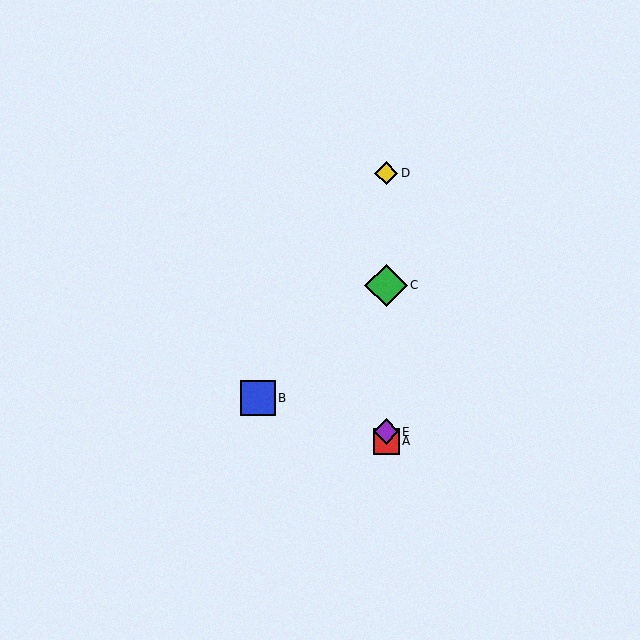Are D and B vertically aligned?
No, D is at x≈386 and B is at x≈258.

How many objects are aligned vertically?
4 objects (A, C, D, E) are aligned vertically.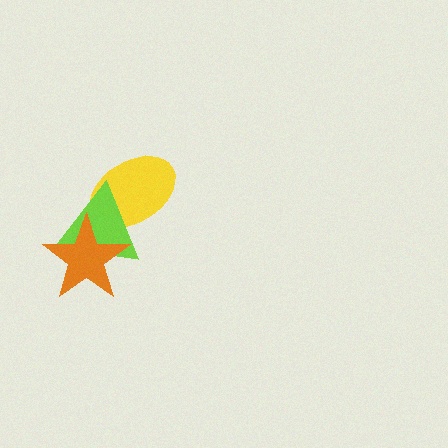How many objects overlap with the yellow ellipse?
2 objects overlap with the yellow ellipse.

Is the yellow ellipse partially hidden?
Yes, it is partially covered by another shape.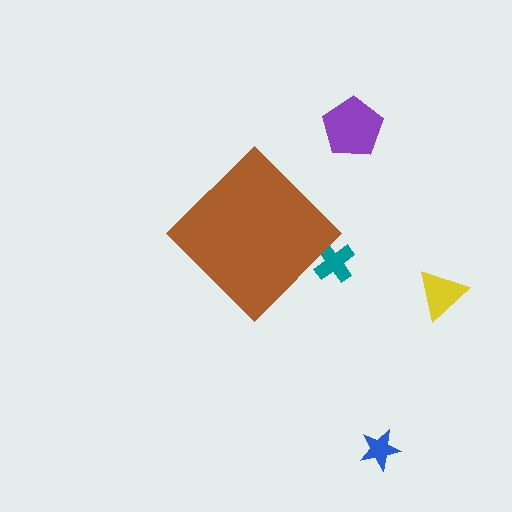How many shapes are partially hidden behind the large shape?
1 shape is partially hidden.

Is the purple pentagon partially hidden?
No, the purple pentagon is fully visible.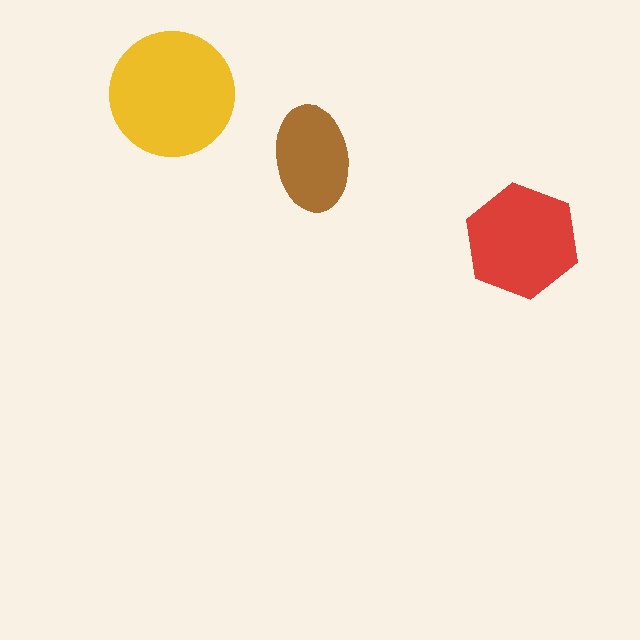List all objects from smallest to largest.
The brown ellipse, the red hexagon, the yellow circle.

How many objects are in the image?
There are 3 objects in the image.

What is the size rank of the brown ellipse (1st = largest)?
3rd.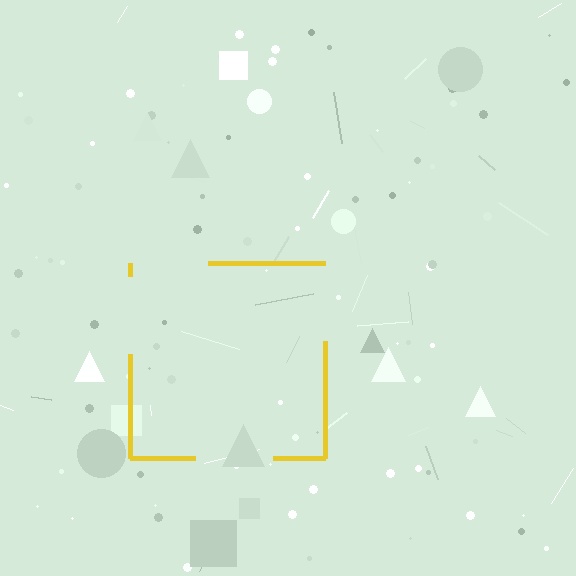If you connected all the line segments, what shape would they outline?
They would outline a square.